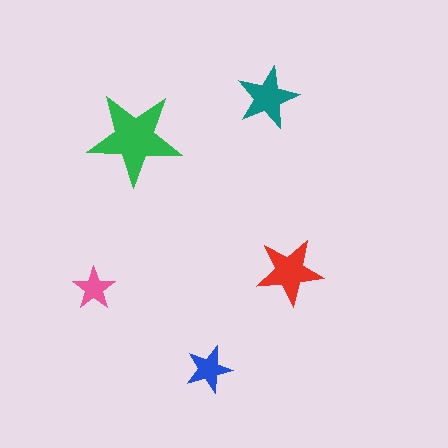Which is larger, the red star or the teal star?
The red one.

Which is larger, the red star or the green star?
The green one.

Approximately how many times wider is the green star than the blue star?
About 2 times wider.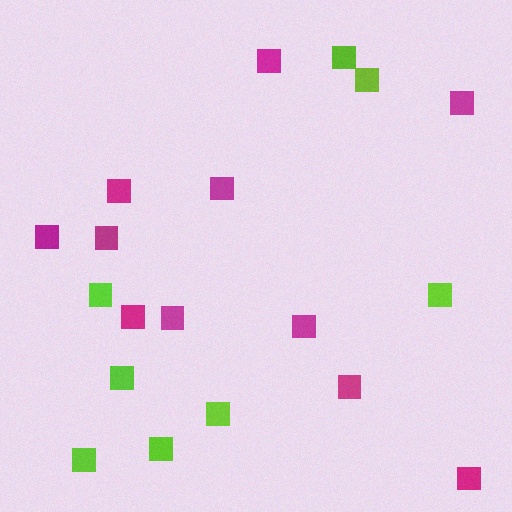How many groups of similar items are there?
There are 2 groups: one group of lime squares (8) and one group of magenta squares (11).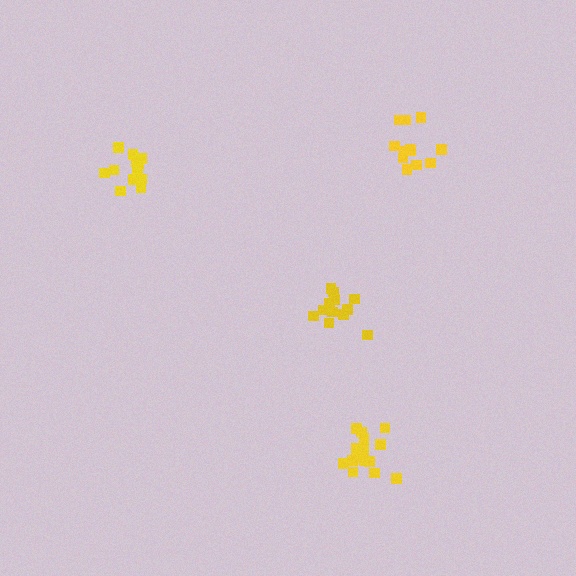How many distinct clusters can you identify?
There are 4 distinct clusters.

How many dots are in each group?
Group 1: 12 dots, Group 2: 14 dots, Group 3: 16 dots, Group 4: 12 dots (54 total).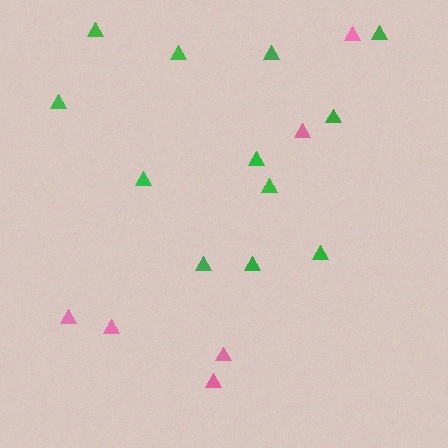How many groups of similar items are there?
There are 2 groups: one group of pink triangles (6) and one group of green triangles (12).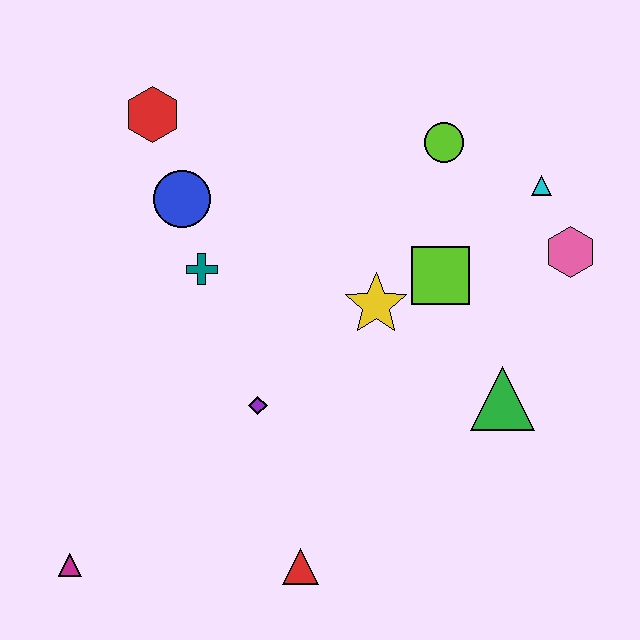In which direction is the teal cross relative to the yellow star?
The teal cross is to the left of the yellow star.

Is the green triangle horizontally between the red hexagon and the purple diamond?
No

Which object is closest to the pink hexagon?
The cyan triangle is closest to the pink hexagon.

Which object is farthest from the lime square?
The magenta triangle is farthest from the lime square.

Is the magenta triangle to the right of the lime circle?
No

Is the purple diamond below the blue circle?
Yes